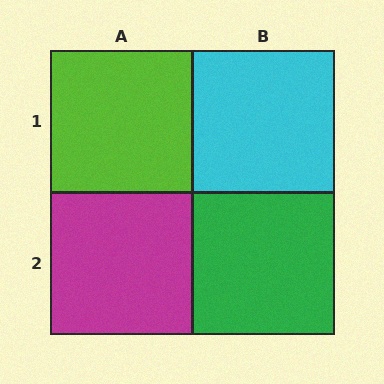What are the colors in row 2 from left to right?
Magenta, green.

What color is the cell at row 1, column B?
Cyan.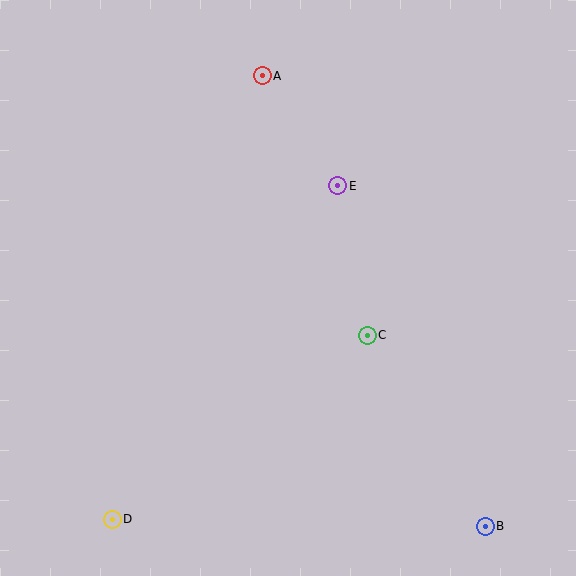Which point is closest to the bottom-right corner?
Point B is closest to the bottom-right corner.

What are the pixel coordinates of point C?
Point C is at (367, 335).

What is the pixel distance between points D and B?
The distance between D and B is 373 pixels.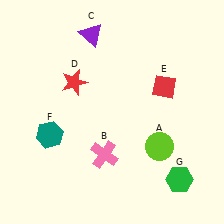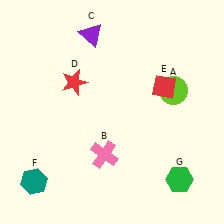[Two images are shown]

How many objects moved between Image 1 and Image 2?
2 objects moved between the two images.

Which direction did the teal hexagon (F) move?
The teal hexagon (F) moved down.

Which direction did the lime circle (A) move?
The lime circle (A) moved up.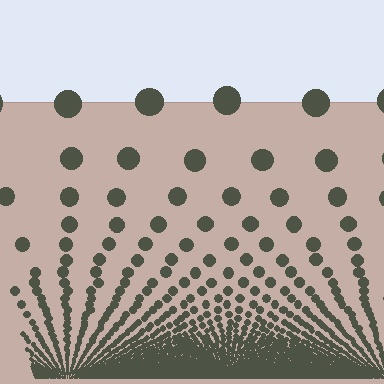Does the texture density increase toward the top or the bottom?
Density increases toward the bottom.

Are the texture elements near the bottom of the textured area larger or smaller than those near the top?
Smaller. The gradient is inverted — elements near the bottom are smaller and denser.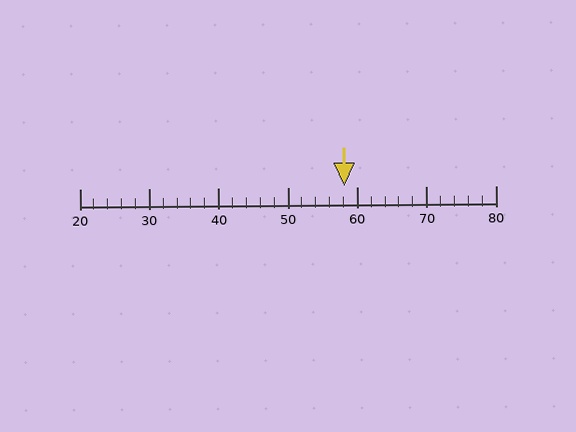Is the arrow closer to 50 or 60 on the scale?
The arrow is closer to 60.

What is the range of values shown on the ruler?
The ruler shows values from 20 to 80.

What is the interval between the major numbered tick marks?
The major tick marks are spaced 10 units apart.